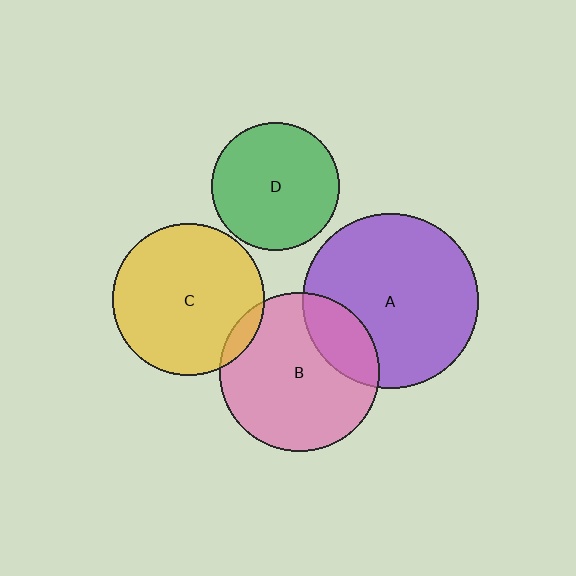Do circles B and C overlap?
Yes.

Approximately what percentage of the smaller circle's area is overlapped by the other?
Approximately 5%.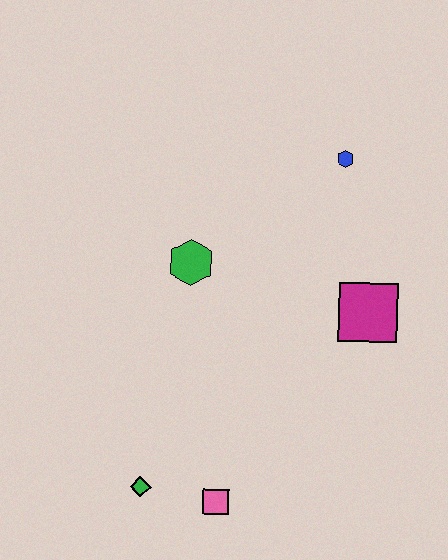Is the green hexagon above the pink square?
Yes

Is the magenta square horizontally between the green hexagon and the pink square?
No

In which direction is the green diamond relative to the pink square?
The green diamond is to the left of the pink square.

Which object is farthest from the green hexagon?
The pink square is farthest from the green hexagon.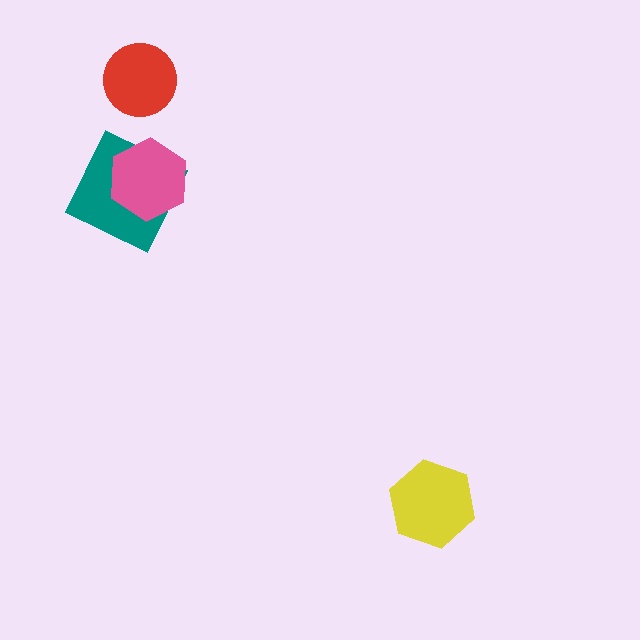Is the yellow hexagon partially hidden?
No, no other shape covers it.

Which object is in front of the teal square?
The pink hexagon is in front of the teal square.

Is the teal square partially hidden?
Yes, it is partially covered by another shape.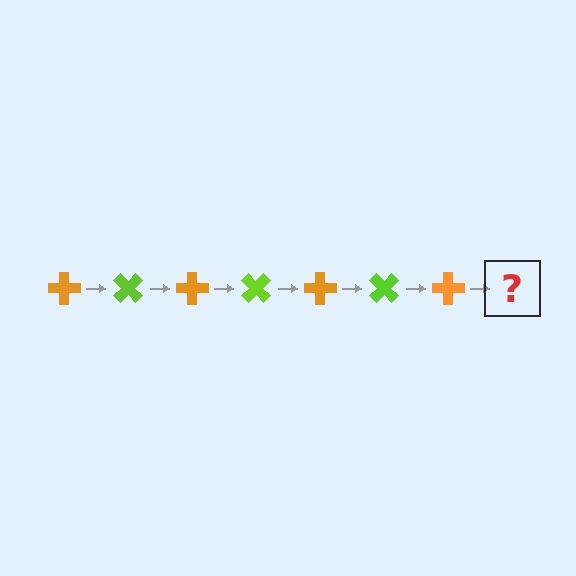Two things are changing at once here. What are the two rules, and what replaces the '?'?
The two rules are that it rotates 45 degrees each step and the color cycles through orange and lime. The '?' should be a lime cross, rotated 315 degrees from the start.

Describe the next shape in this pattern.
It should be a lime cross, rotated 315 degrees from the start.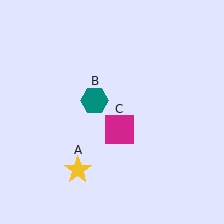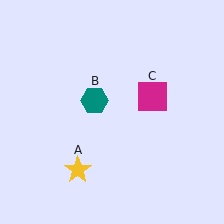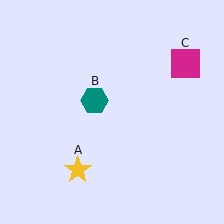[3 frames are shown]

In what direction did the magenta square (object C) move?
The magenta square (object C) moved up and to the right.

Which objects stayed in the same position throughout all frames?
Yellow star (object A) and teal hexagon (object B) remained stationary.